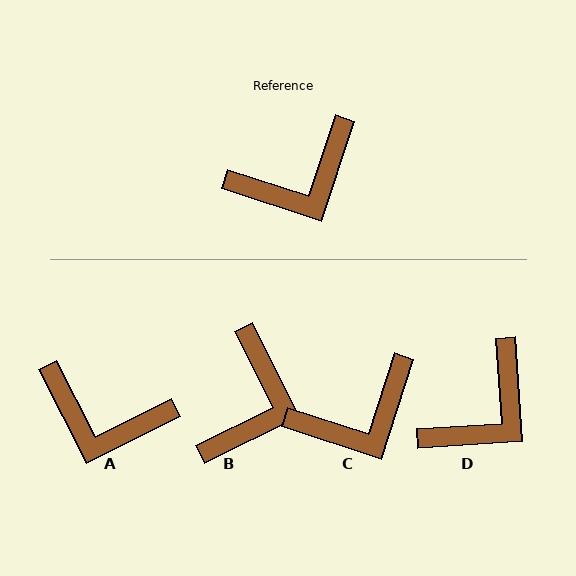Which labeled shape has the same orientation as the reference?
C.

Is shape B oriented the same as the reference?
No, it is off by about 45 degrees.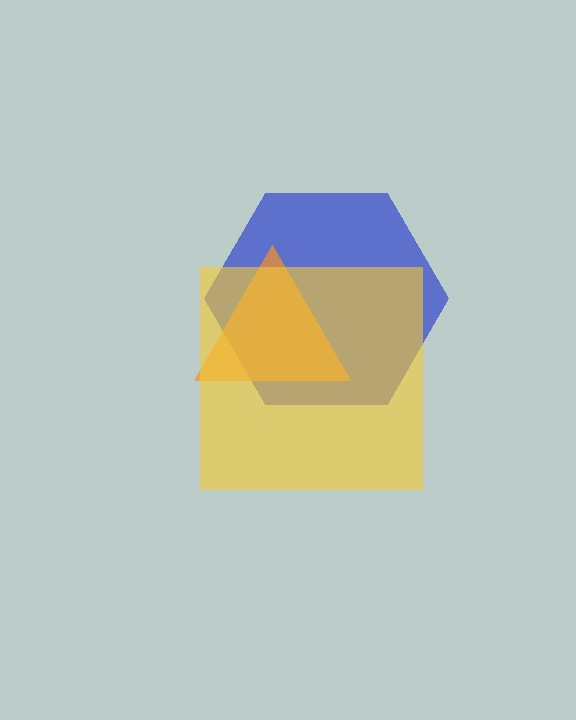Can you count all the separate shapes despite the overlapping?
Yes, there are 3 separate shapes.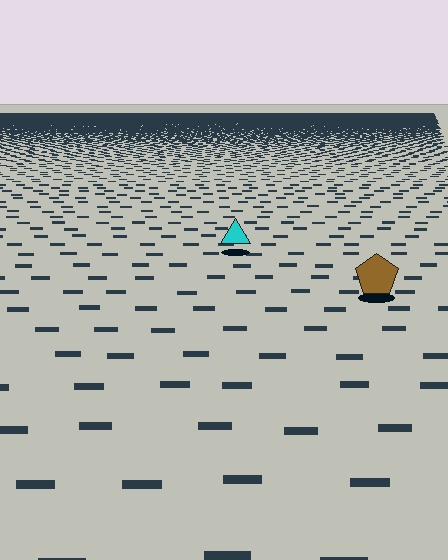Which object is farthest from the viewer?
The cyan triangle is farthest from the viewer. It appears smaller and the ground texture around it is denser.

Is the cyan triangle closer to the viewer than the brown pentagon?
No. The brown pentagon is closer — you can tell from the texture gradient: the ground texture is coarser near it.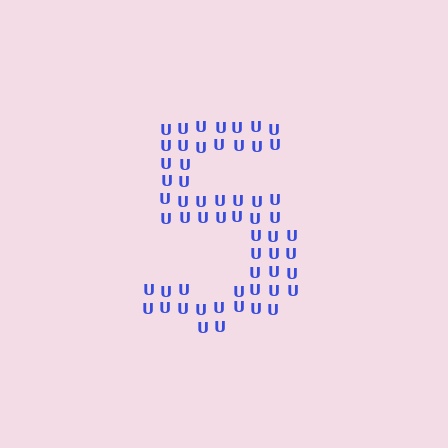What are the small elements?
The small elements are letter U's.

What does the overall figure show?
The overall figure shows the digit 5.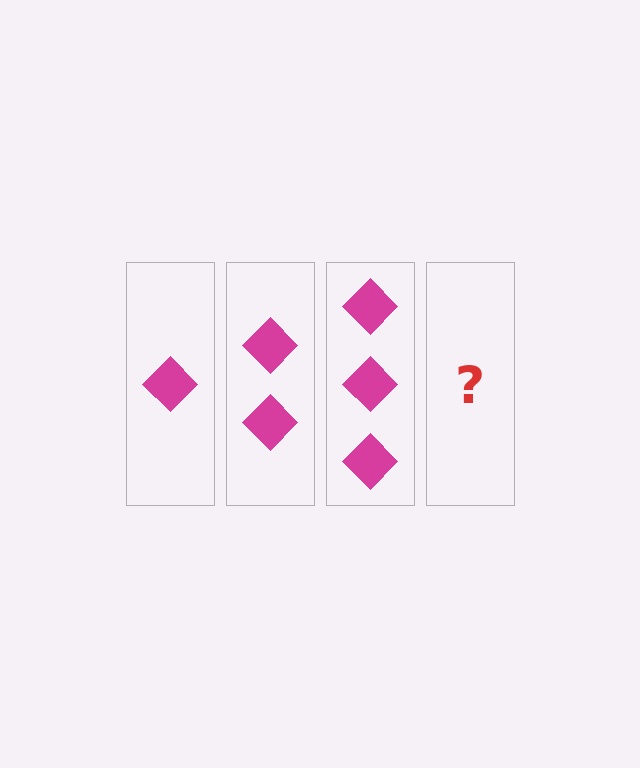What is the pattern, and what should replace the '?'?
The pattern is that each step adds one more diamond. The '?' should be 4 diamonds.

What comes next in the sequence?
The next element should be 4 diamonds.